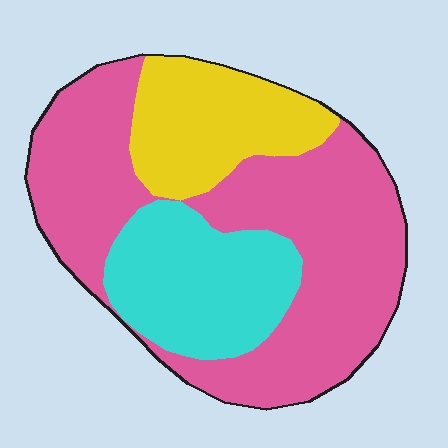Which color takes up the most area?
Pink, at roughly 55%.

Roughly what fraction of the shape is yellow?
Yellow takes up about one fifth (1/5) of the shape.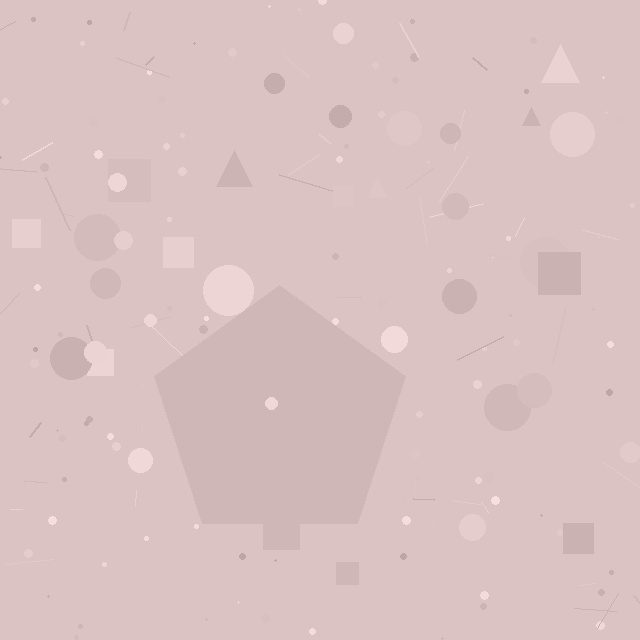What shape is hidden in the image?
A pentagon is hidden in the image.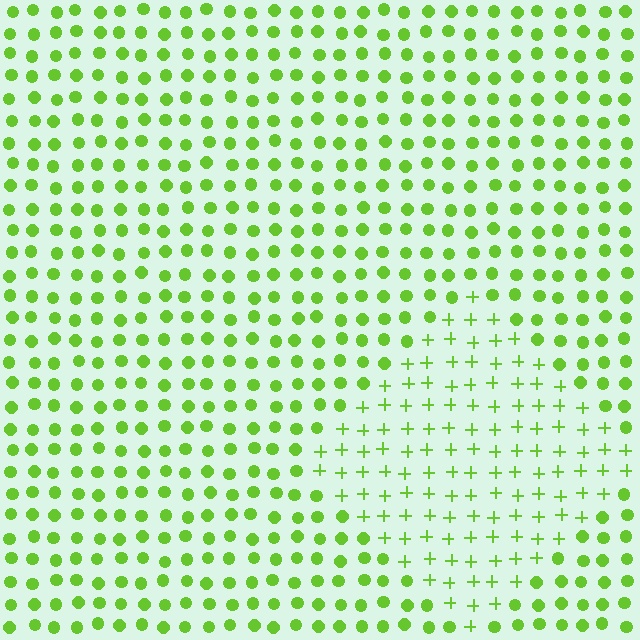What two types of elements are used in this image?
The image uses plus signs inside the diamond region and circles outside it.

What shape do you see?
I see a diamond.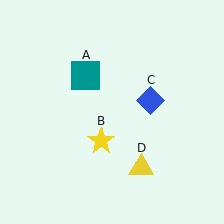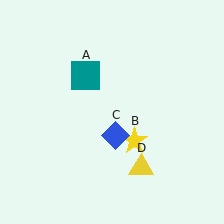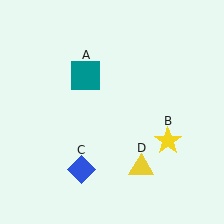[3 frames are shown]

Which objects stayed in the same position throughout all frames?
Teal square (object A) and yellow triangle (object D) remained stationary.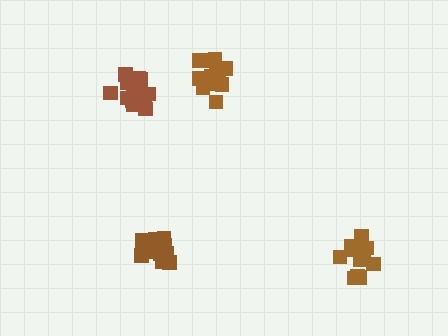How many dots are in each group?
Group 1: 14 dots, Group 2: 14 dots, Group 3: 16 dots, Group 4: 16 dots (60 total).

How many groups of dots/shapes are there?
There are 4 groups.